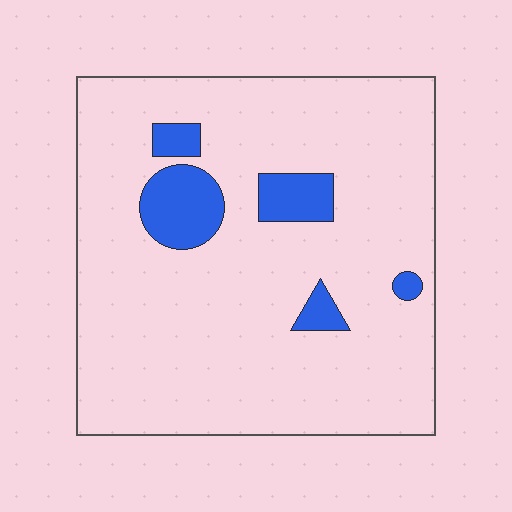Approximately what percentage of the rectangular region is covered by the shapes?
Approximately 10%.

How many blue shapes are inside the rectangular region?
5.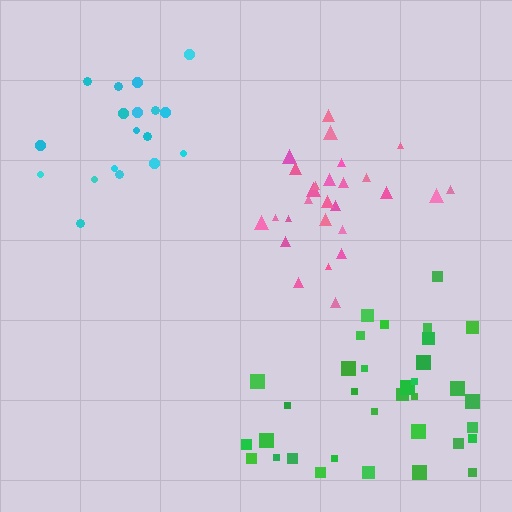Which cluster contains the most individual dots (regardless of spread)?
Green (34).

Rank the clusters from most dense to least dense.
cyan, pink, green.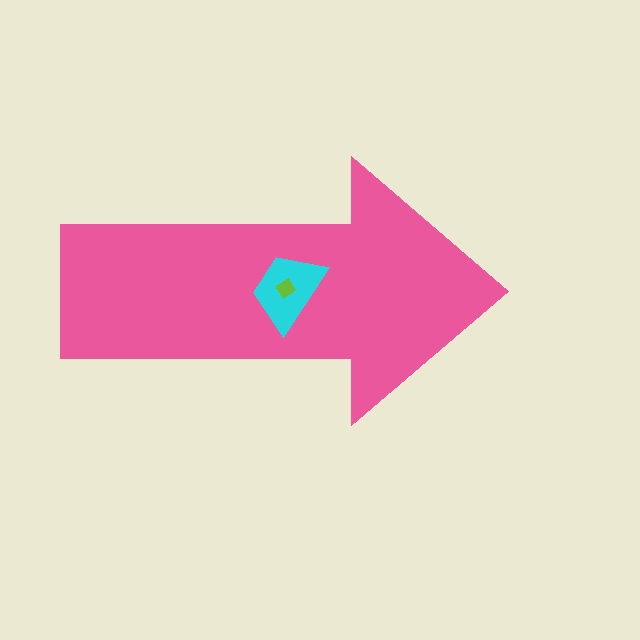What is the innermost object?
The lime diamond.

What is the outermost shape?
The pink arrow.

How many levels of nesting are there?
3.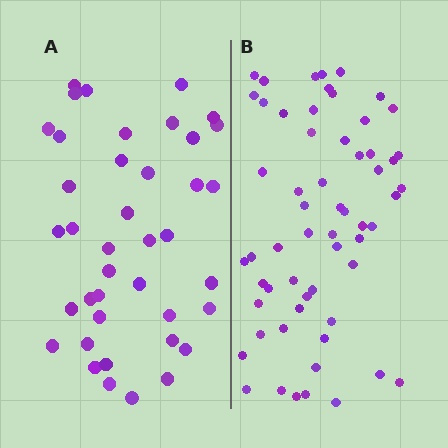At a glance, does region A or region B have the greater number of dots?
Region B (the right region) has more dots.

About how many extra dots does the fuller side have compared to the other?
Region B has approximately 20 more dots than region A.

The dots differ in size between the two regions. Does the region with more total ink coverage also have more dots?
No. Region A has more total ink coverage because its dots are larger, but region B actually contains more individual dots. Total area can be misleading — the number of items is what matters here.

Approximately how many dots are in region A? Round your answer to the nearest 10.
About 40 dots.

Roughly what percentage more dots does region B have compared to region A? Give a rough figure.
About 50% more.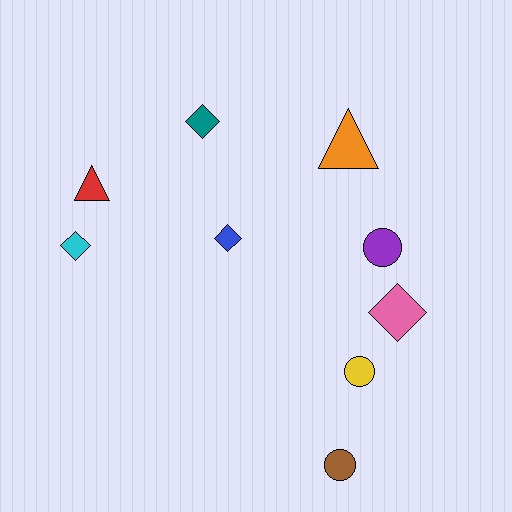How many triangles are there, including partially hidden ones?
There are 2 triangles.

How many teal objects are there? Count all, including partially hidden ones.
There is 1 teal object.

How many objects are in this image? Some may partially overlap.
There are 9 objects.